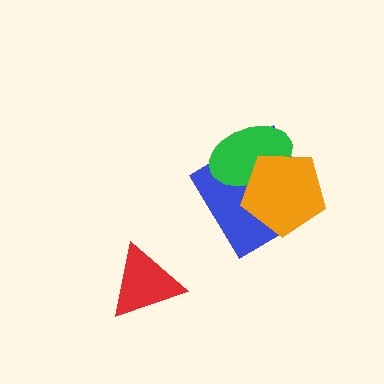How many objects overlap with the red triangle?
0 objects overlap with the red triangle.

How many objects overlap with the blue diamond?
2 objects overlap with the blue diamond.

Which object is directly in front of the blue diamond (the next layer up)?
The green ellipse is directly in front of the blue diamond.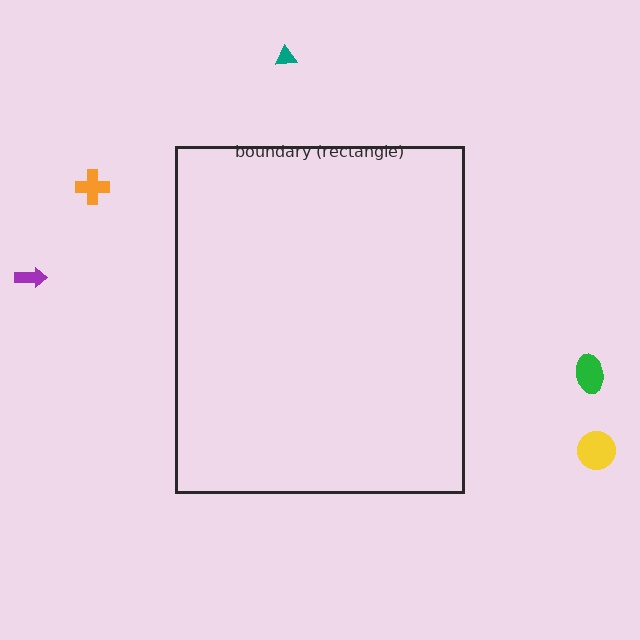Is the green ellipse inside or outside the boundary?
Outside.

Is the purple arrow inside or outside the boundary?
Outside.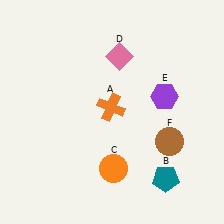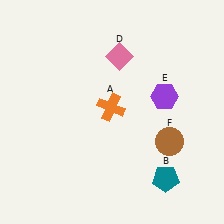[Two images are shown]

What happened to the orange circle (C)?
The orange circle (C) was removed in Image 2. It was in the bottom-right area of Image 1.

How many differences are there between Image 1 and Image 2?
There is 1 difference between the two images.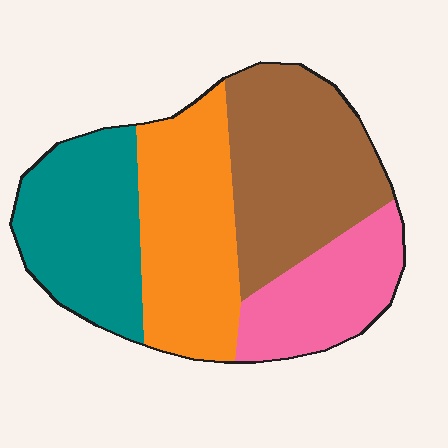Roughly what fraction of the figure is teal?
Teal covers around 25% of the figure.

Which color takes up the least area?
Pink, at roughly 20%.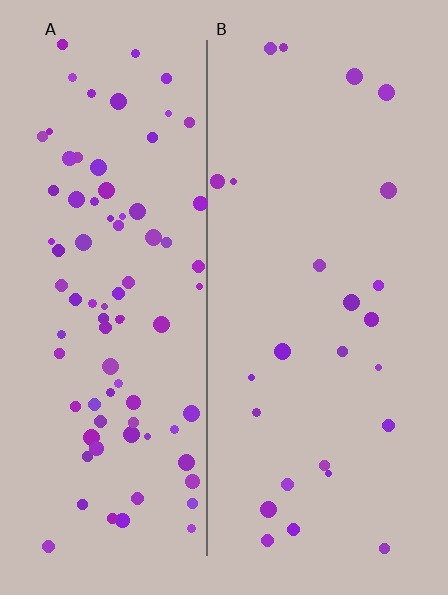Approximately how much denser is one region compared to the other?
Approximately 3.4× — region A over region B.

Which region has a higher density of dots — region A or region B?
A (the left).